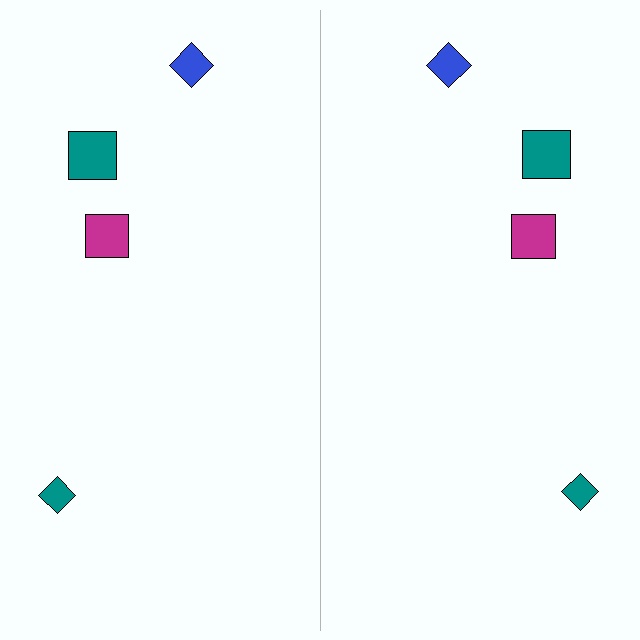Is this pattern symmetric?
Yes, this pattern has bilateral (reflection) symmetry.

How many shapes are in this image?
There are 8 shapes in this image.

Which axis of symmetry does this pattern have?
The pattern has a vertical axis of symmetry running through the center of the image.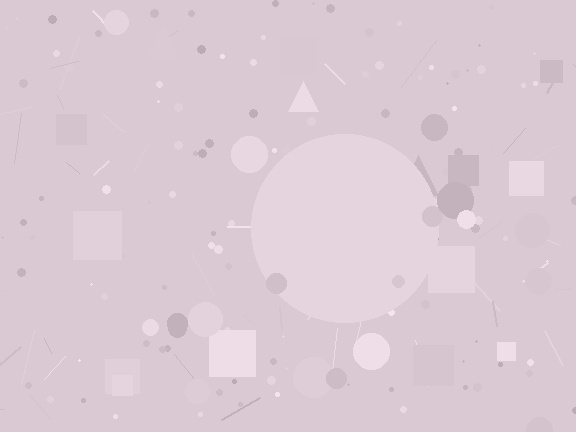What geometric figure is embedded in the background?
A circle is embedded in the background.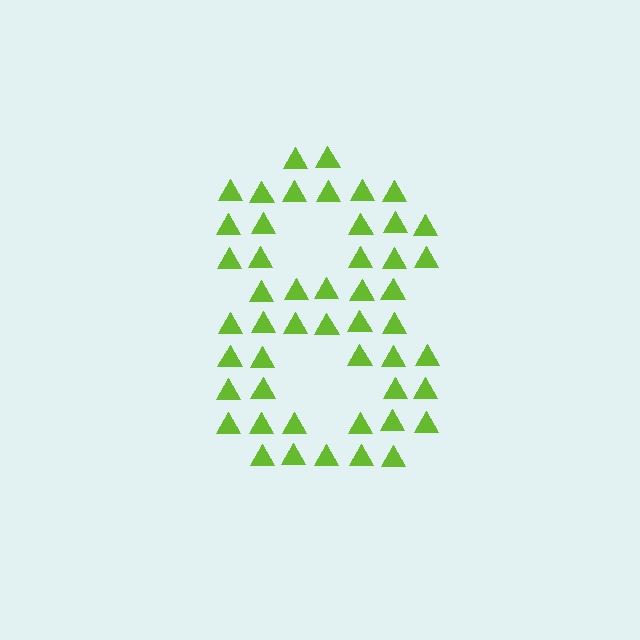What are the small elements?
The small elements are triangles.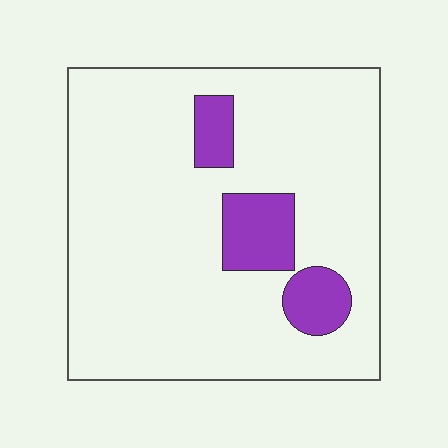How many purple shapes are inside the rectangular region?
3.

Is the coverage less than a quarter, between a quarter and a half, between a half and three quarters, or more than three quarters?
Less than a quarter.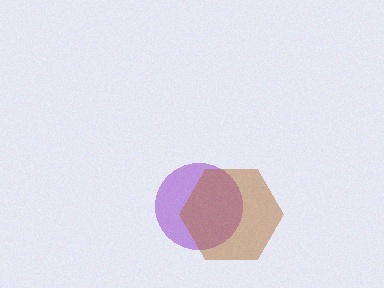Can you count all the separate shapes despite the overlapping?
Yes, there are 2 separate shapes.